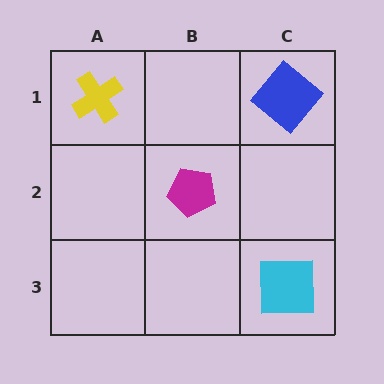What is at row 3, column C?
A cyan square.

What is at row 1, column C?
A blue diamond.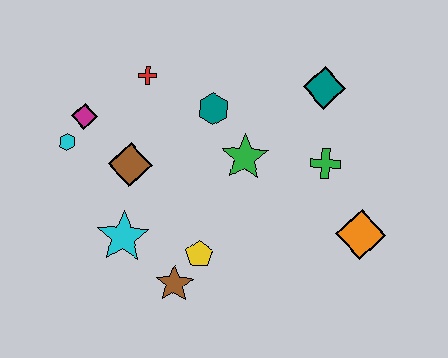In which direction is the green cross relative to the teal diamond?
The green cross is below the teal diamond.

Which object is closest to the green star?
The teal hexagon is closest to the green star.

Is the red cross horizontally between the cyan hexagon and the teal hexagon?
Yes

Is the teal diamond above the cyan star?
Yes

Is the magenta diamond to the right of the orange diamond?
No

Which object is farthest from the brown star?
The teal diamond is farthest from the brown star.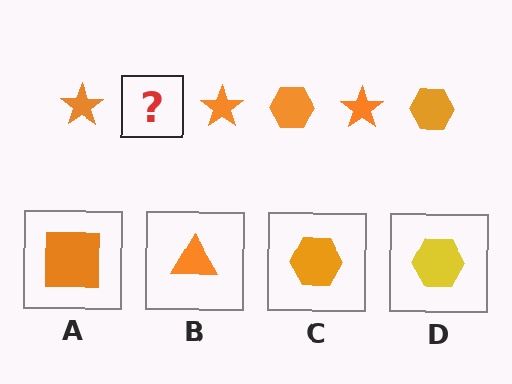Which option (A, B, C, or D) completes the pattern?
C.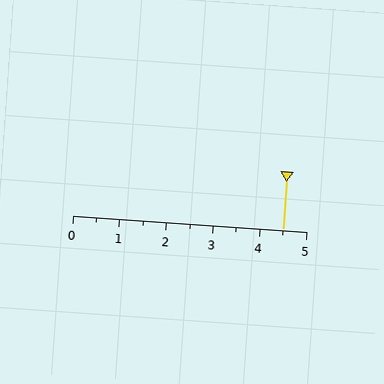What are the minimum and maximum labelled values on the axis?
The axis runs from 0 to 5.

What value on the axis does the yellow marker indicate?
The marker indicates approximately 4.5.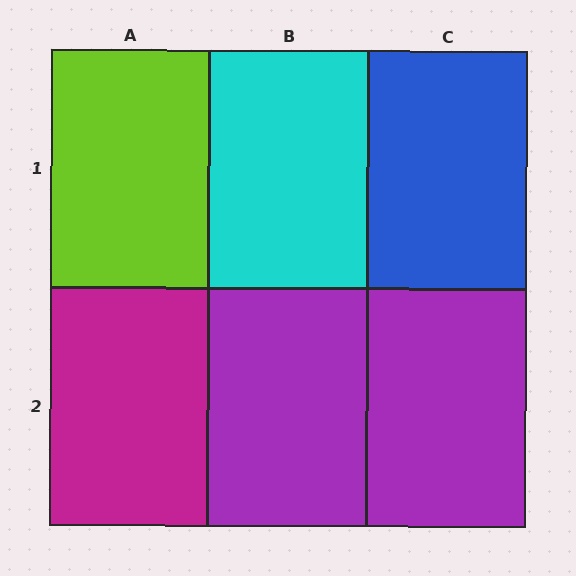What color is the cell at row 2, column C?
Purple.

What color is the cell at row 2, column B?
Purple.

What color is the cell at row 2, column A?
Magenta.